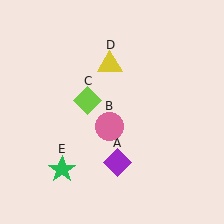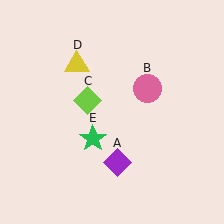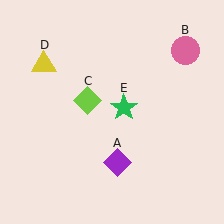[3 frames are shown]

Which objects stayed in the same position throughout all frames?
Purple diamond (object A) and lime diamond (object C) remained stationary.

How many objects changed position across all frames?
3 objects changed position: pink circle (object B), yellow triangle (object D), green star (object E).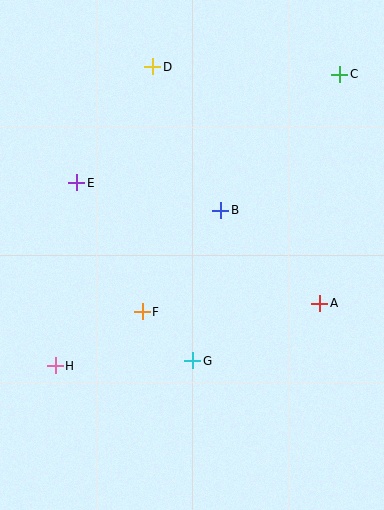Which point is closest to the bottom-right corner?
Point A is closest to the bottom-right corner.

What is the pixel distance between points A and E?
The distance between A and E is 271 pixels.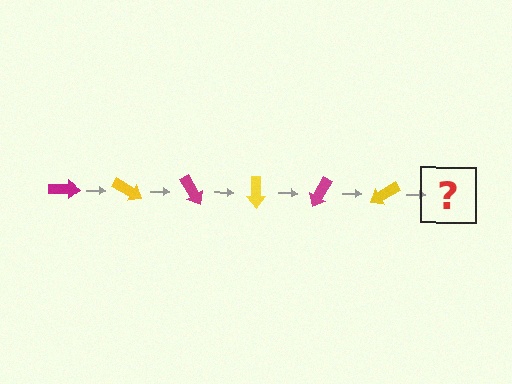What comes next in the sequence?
The next element should be a magenta arrow, rotated 180 degrees from the start.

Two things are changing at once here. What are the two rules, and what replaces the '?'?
The two rules are that it rotates 30 degrees each step and the color cycles through magenta and yellow. The '?' should be a magenta arrow, rotated 180 degrees from the start.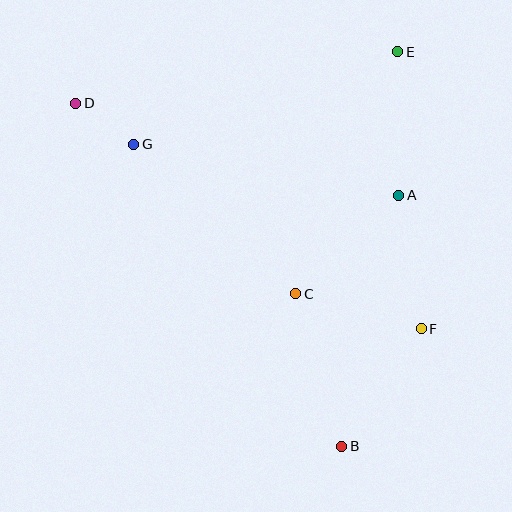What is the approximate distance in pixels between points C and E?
The distance between C and E is approximately 262 pixels.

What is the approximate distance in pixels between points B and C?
The distance between B and C is approximately 160 pixels.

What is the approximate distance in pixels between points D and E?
The distance between D and E is approximately 326 pixels.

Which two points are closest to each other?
Points D and G are closest to each other.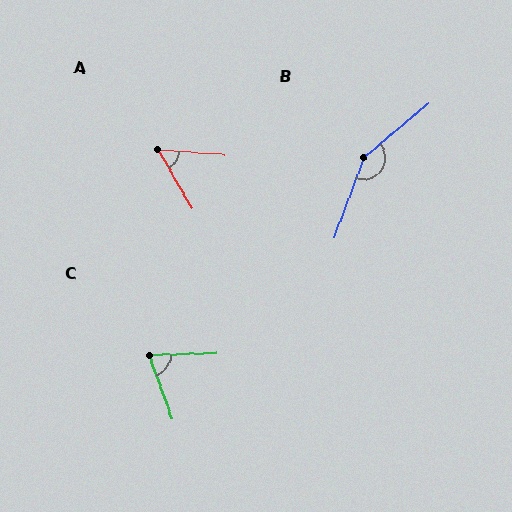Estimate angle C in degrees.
Approximately 72 degrees.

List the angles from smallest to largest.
A (55°), C (72°), B (150°).